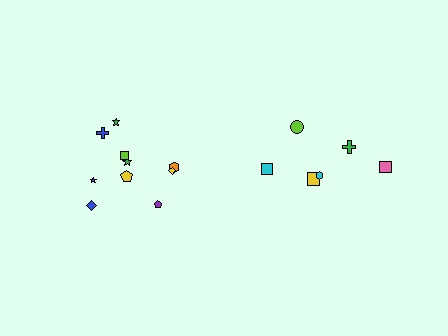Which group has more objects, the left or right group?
The left group.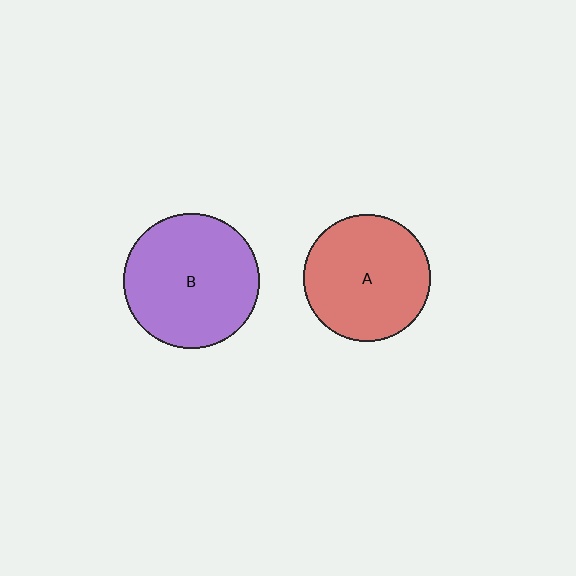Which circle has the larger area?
Circle B (purple).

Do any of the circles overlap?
No, none of the circles overlap.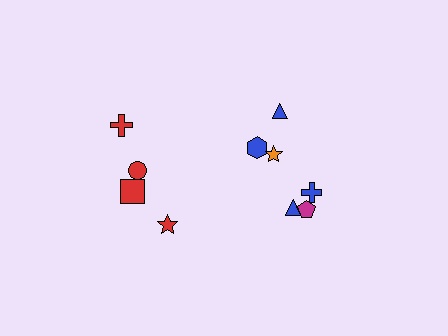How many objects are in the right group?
There are 6 objects.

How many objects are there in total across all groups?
There are 10 objects.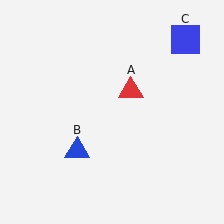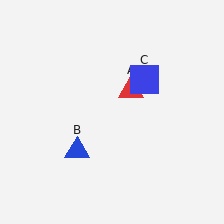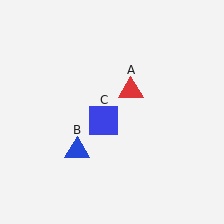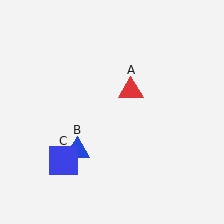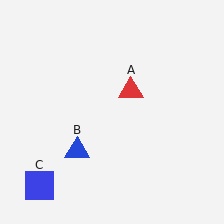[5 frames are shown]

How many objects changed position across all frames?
1 object changed position: blue square (object C).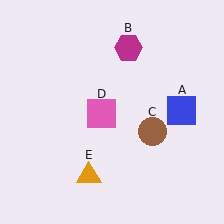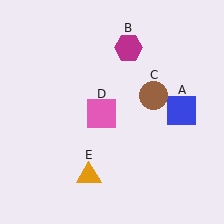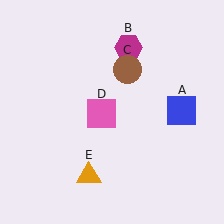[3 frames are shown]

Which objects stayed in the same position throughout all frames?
Blue square (object A) and magenta hexagon (object B) and pink square (object D) and orange triangle (object E) remained stationary.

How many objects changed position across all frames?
1 object changed position: brown circle (object C).